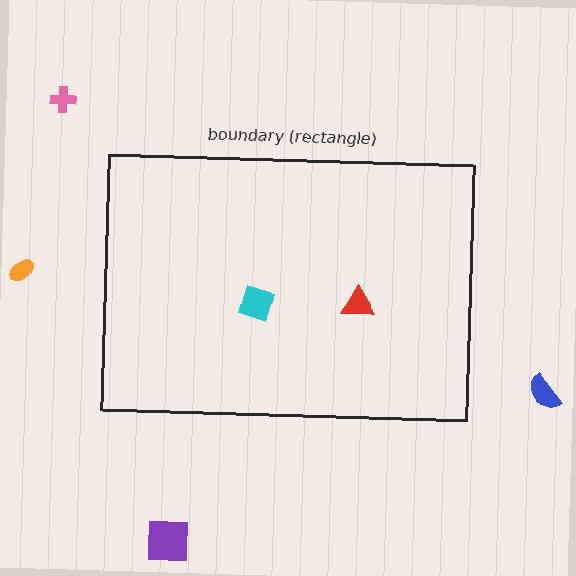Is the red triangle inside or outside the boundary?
Inside.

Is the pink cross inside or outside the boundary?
Outside.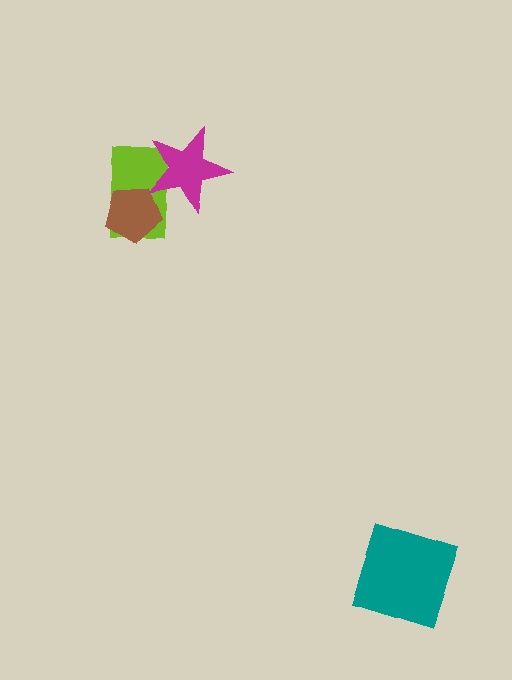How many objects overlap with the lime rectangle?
2 objects overlap with the lime rectangle.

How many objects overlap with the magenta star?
1 object overlaps with the magenta star.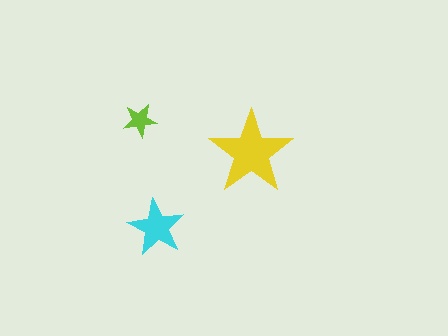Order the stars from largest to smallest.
the yellow one, the cyan one, the lime one.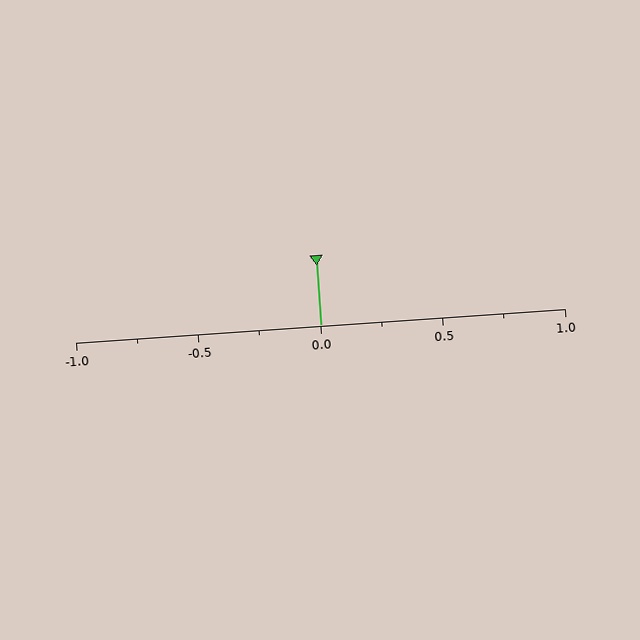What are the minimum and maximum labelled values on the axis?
The axis runs from -1.0 to 1.0.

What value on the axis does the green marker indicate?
The marker indicates approximately 0.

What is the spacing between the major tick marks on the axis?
The major ticks are spaced 0.5 apart.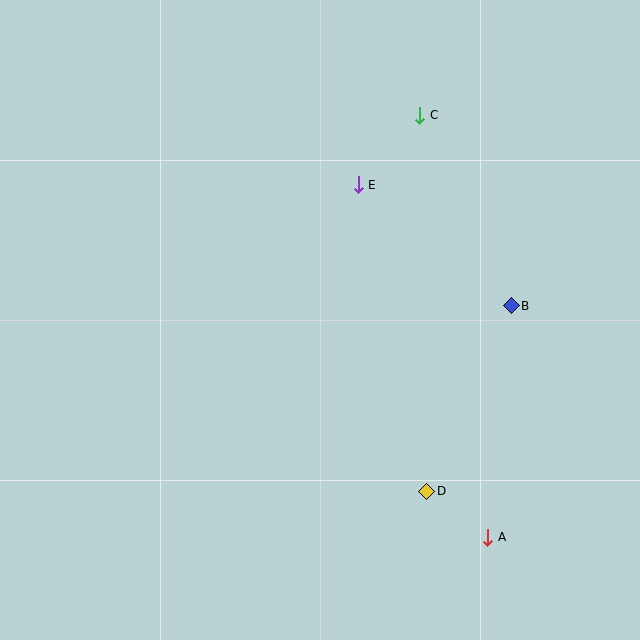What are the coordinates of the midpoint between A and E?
The midpoint between A and E is at (423, 361).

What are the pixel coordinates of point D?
Point D is at (427, 491).